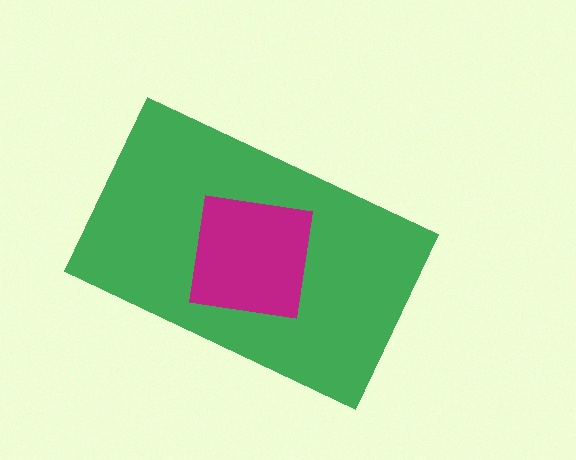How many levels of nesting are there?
2.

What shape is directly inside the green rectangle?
The magenta square.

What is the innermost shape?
The magenta square.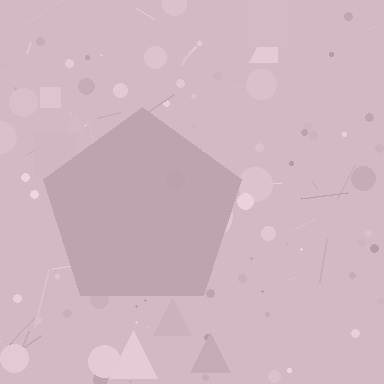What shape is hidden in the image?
A pentagon is hidden in the image.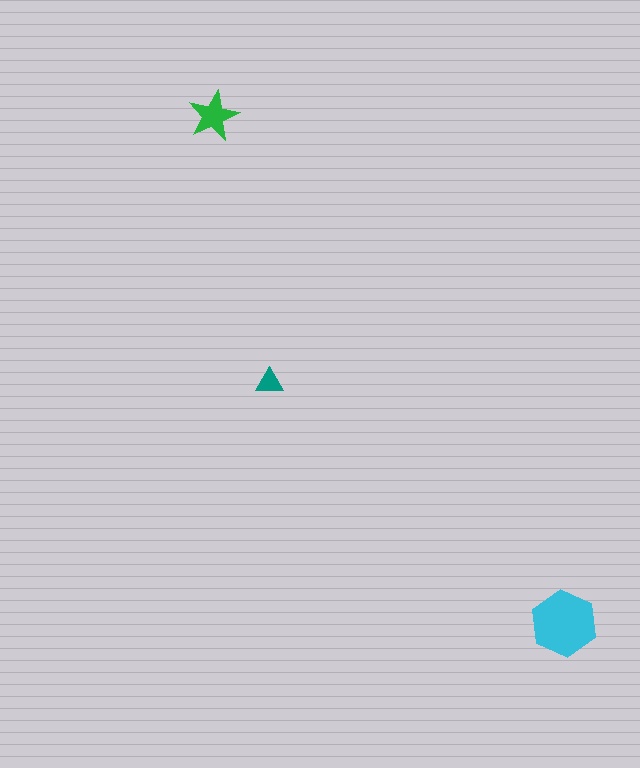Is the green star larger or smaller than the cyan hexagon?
Smaller.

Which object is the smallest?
The teal triangle.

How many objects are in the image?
There are 3 objects in the image.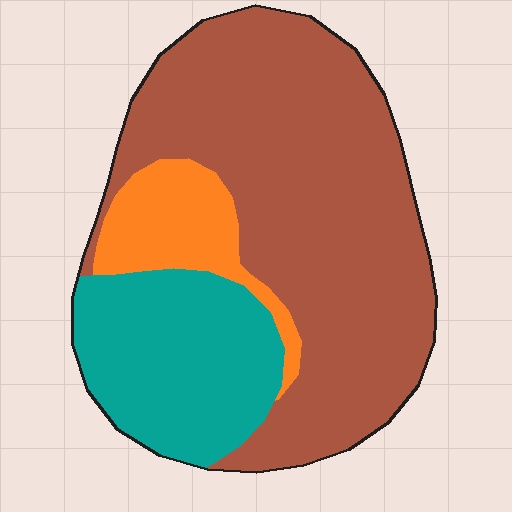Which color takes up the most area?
Brown, at roughly 65%.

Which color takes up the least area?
Orange, at roughly 10%.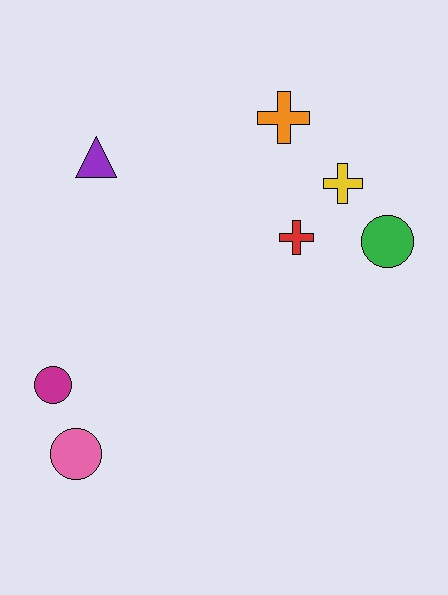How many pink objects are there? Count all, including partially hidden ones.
There is 1 pink object.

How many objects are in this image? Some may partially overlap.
There are 7 objects.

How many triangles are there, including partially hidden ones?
There is 1 triangle.